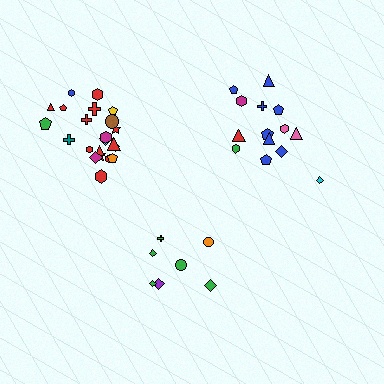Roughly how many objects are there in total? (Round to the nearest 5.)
Roughly 45 objects in total.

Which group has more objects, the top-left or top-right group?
The top-left group.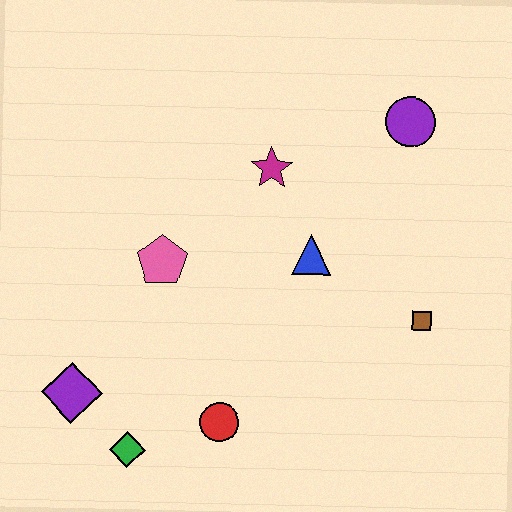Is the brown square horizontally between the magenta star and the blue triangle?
No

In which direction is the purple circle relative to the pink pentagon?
The purple circle is to the right of the pink pentagon.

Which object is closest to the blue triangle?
The magenta star is closest to the blue triangle.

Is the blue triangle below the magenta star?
Yes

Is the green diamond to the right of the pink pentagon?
No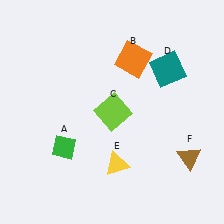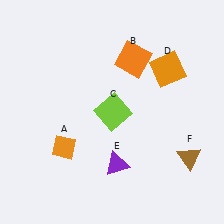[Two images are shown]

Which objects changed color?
A changed from green to orange. D changed from teal to orange. E changed from yellow to purple.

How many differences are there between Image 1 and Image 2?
There are 3 differences between the two images.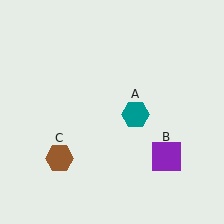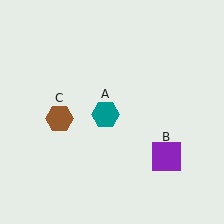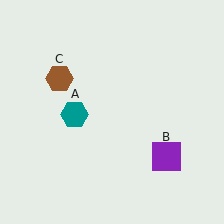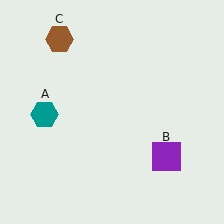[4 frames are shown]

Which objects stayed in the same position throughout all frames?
Purple square (object B) remained stationary.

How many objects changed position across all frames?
2 objects changed position: teal hexagon (object A), brown hexagon (object C).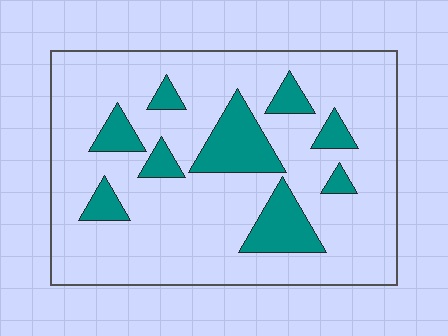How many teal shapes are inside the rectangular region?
9.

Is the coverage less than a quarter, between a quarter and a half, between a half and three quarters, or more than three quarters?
Less than a quarter.